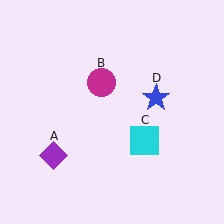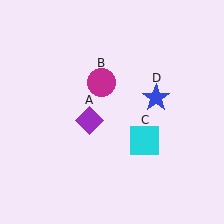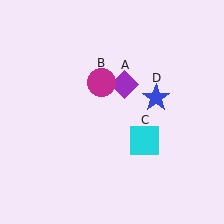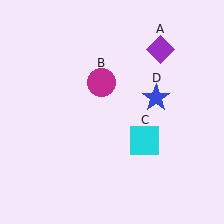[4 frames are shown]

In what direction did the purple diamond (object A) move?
The purple diamond (object A) moved up and to the right.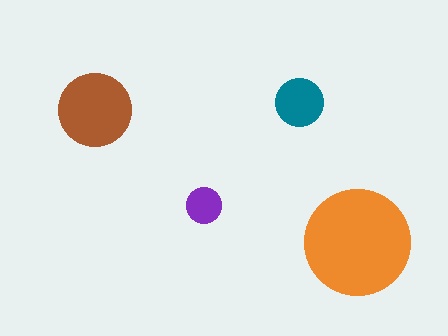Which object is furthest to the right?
The orange circle is rightmost.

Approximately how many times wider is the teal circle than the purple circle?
About 1.5 times wider.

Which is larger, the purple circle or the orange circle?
The orange one.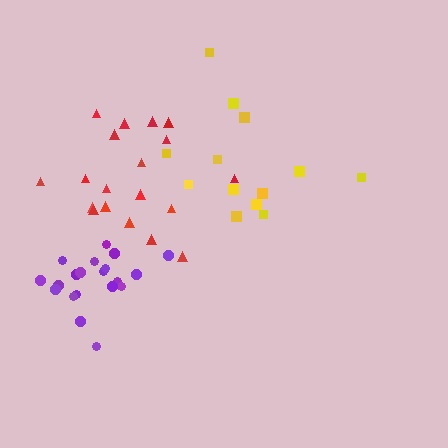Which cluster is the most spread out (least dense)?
Yellow.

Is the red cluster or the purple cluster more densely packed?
Purple.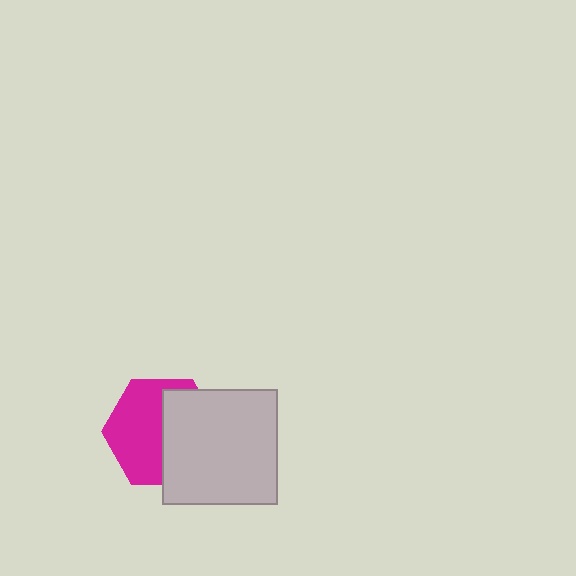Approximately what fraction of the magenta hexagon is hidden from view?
Roughly 47% of the magenta hexagon is hidden behind the light gray square.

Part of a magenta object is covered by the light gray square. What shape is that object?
It is a hexagon.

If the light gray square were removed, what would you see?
You would see the complete magenta hexagon.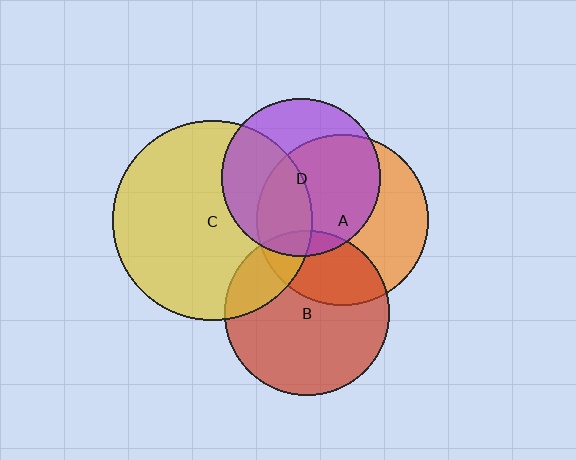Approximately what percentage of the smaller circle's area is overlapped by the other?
Approximately 60%.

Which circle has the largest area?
Circle C (yellow).